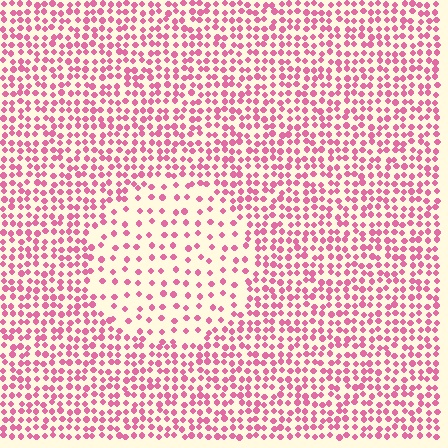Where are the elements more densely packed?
The elements are more densely packed outside the circle boundary.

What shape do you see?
I see a circle.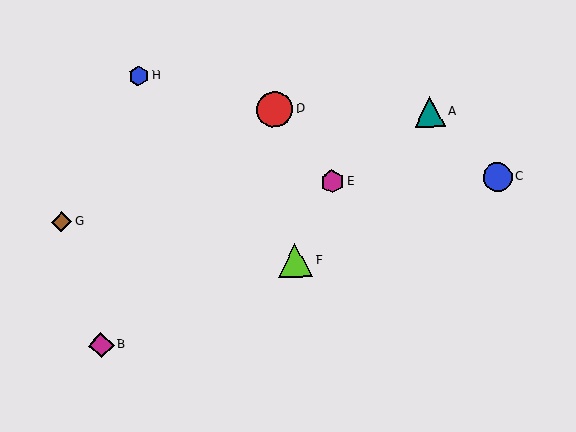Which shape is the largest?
The red circle (labeled D) is the largest.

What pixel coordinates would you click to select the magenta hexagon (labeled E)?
Click at (332, 182) to select the magenta hexagon E.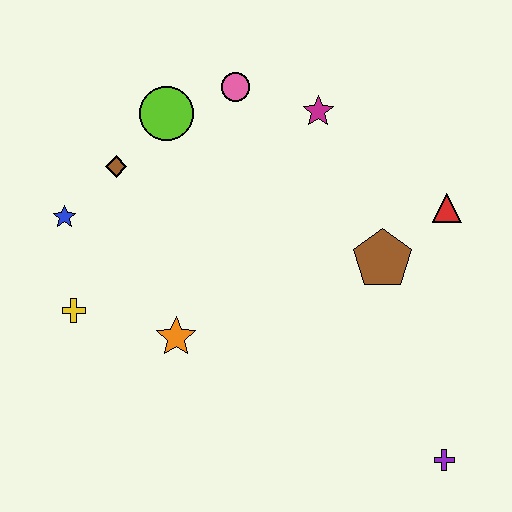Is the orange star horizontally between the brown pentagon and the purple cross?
No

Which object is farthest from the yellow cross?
The purple cross is farthest from the yellow cross.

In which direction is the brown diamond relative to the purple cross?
The brown diamond is to the left of the purple cross.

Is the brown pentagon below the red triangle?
Yes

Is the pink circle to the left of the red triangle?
Yes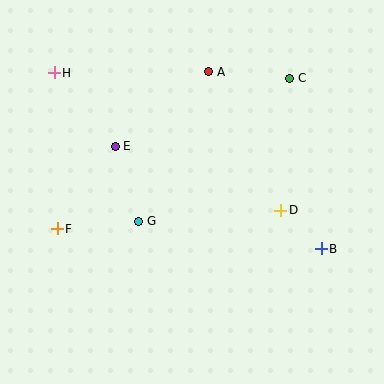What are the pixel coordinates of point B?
Point B is at (321, 249).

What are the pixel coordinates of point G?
Point G is at (139, 221).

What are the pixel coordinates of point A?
Point A is at (209, 72).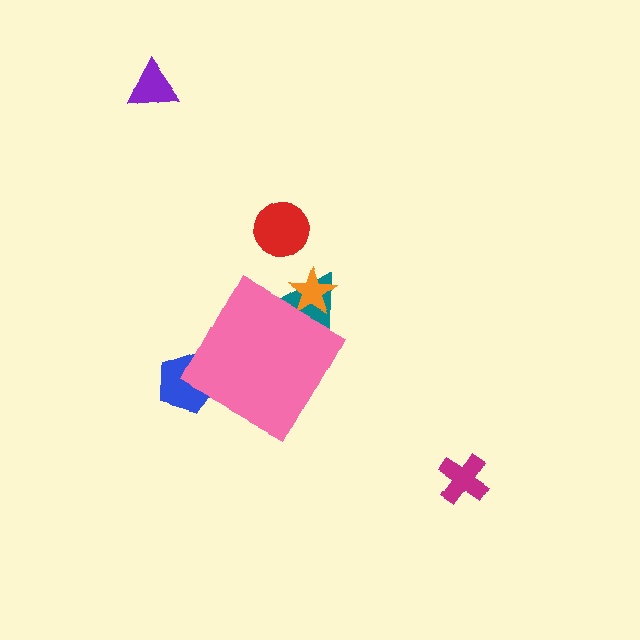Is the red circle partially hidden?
No, the red circle is fully visible.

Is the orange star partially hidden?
Yes, the orange star is partially hidden behind the pink diamond.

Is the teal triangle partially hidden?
Yes, the teal triangle is partially hidden behind the pink diamond.